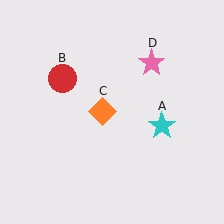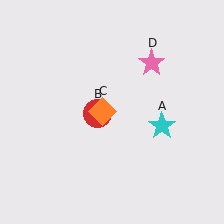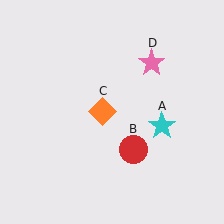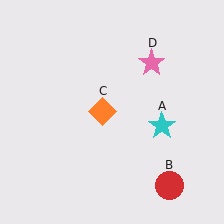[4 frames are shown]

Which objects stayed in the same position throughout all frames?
Cyan star (object A) and orange diamond (object C) and pink star (object D) remained stationary.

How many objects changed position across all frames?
1 object changed position: red circle (object B).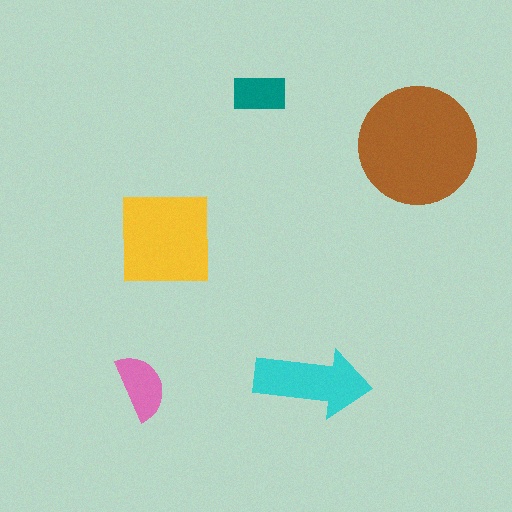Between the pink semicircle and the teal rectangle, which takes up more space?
The pink semicircle.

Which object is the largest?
The brown circle.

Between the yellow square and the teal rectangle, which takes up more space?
The yellow square.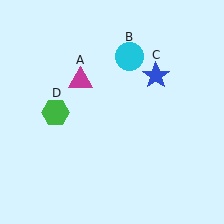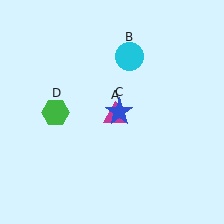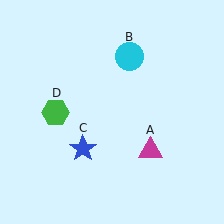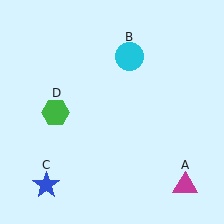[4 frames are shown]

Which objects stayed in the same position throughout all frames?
Cyan circle (object B) and green hexagon (object D) remained stationary.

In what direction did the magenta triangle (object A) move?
The magenta triangle (object A) moved down and to the right.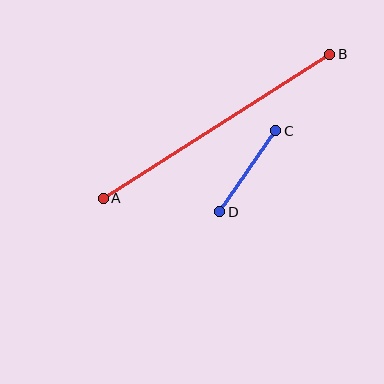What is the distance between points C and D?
The distance is approximately 98 pixels.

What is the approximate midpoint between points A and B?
The midpoint is at approximately (216, 126) pixels.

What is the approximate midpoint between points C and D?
The midpoint is at approximately (248, 171) pixels.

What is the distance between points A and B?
The distance is approximately 268 pixels.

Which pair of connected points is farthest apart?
Points A and B are farthest apart.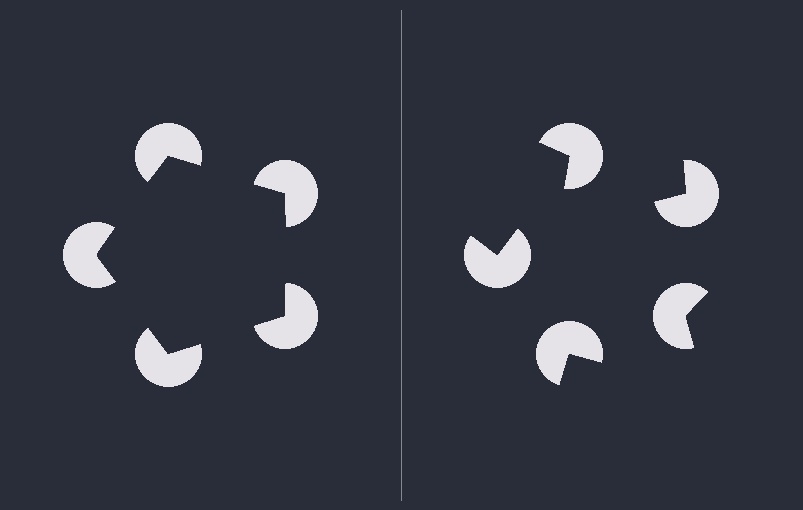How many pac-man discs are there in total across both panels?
10 — 5 on each side.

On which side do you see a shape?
An illusory pentagon appears on the left side. On the right side the wedge cuts are rotated, so no coherent shape forms.